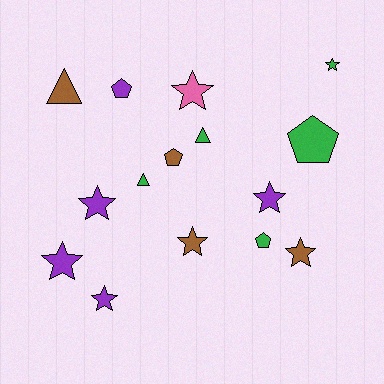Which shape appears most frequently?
Star, with 8 objects.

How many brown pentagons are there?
There is 1 brown pentagon.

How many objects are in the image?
There are 15 objects.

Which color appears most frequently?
Purple, with 5 objects.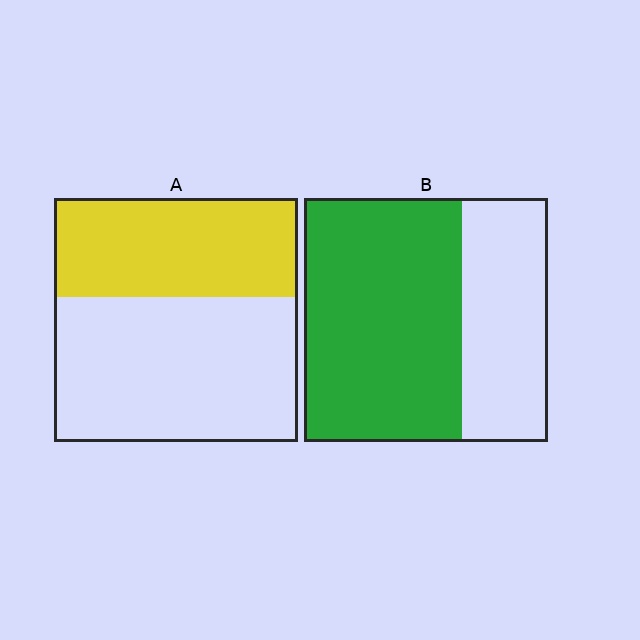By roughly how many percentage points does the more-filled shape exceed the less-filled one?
By roughly 25 percentage points (B over A).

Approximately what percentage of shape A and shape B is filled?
A is approximately 40% and B is approximately 65%.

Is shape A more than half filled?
No.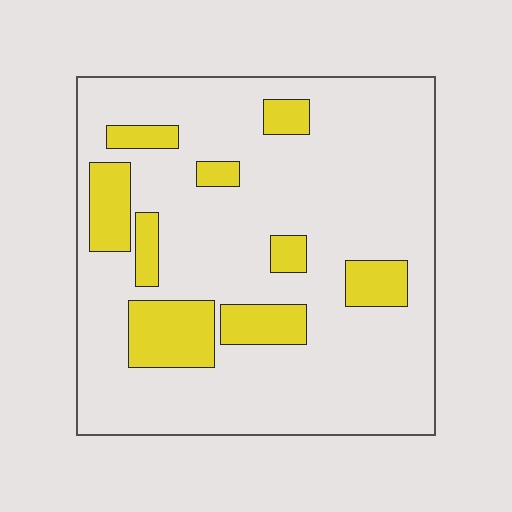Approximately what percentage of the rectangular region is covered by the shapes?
Approximately 20%.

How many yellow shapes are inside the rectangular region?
9.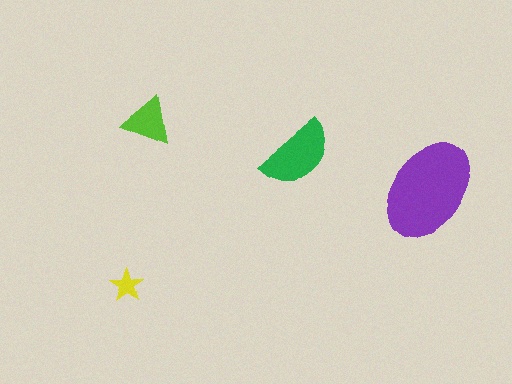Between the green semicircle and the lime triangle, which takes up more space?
The green semicircle.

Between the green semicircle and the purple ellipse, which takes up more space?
The purple ellipse.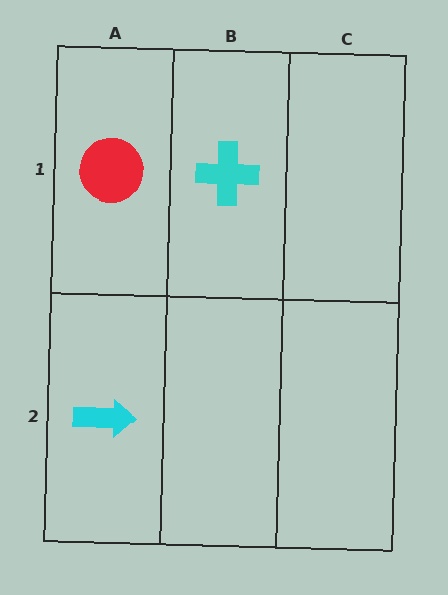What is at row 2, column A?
A cyan arrow.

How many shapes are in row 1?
2 shapes.